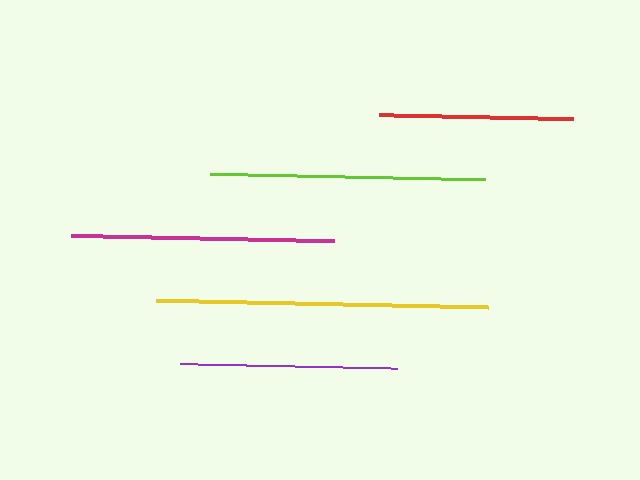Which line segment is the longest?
The yellow line is the longest at approximately 332 pixels.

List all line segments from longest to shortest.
From longest to shortest: yellow, lime, magenta, purple, red.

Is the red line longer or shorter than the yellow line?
The yellow line is longer than the red line.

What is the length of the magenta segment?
The magenta segment is approximately 263 pixels long.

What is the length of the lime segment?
The lime segment is approximately 275 pixels long.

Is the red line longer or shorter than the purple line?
The purple line is longer than the red line.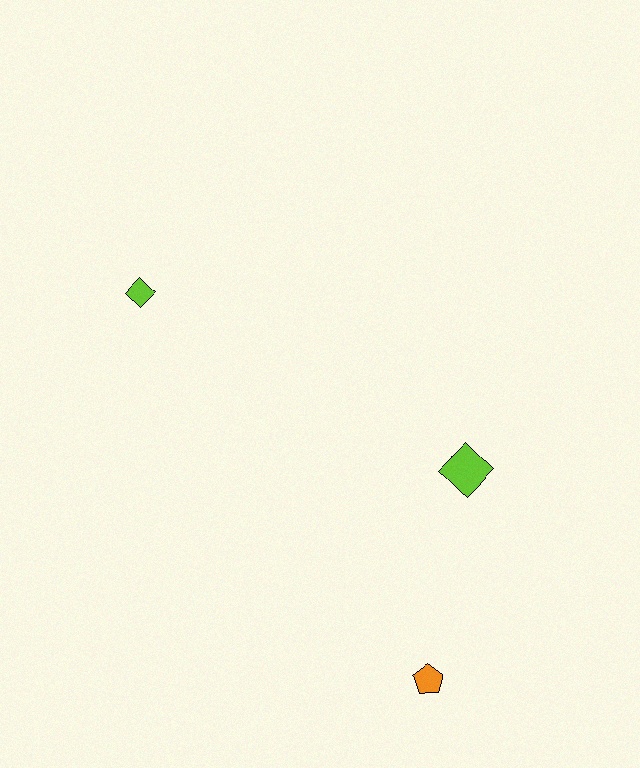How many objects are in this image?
There are 3 objects.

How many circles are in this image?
There are no circles.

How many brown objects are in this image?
There are no brown objects.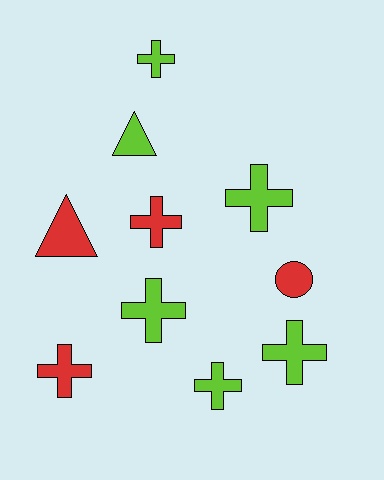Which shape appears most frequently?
Cross, with 7 objects.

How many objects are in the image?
There are 10 objects.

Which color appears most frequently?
Lime, with 6 objects.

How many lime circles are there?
There are no lime circles.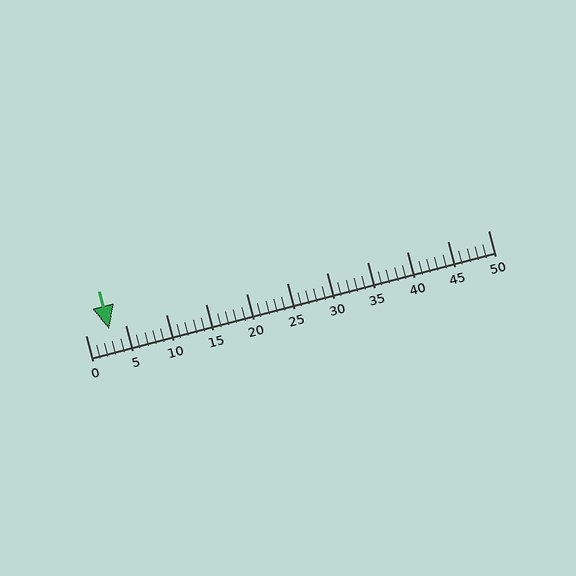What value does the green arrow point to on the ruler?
The green arrow points to approximately 3.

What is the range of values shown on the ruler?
The ruler shows values from 0 to 50.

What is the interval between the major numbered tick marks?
The major tick marks are spaced 5 units apart.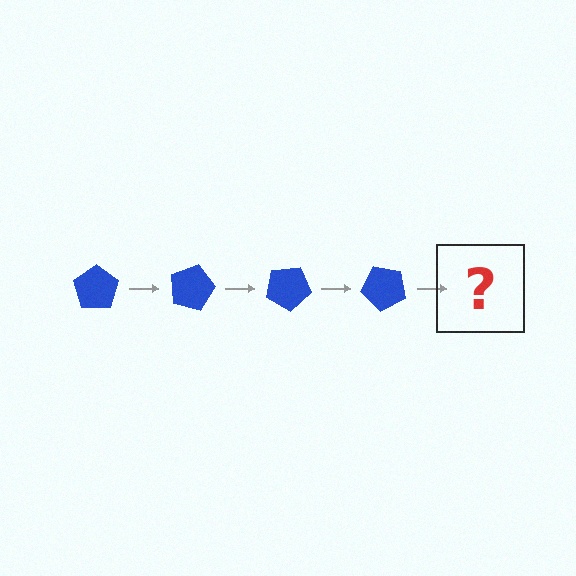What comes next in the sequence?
The next element should be a blue pentagon rotated 60 degrees.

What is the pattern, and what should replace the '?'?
The pattern is that the pentagon rotates 15 degrees each step. The '?' should be a blue pentagon rotated 60 degrees.